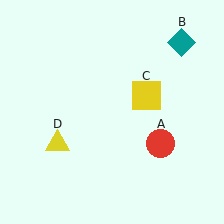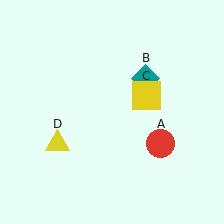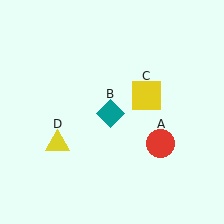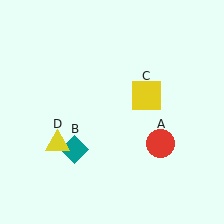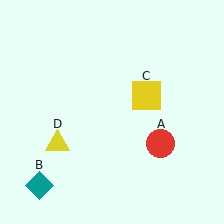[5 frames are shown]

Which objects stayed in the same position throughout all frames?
Red circle (object A) and yellow square (object C) and yellow triangle (object D) remained stationary.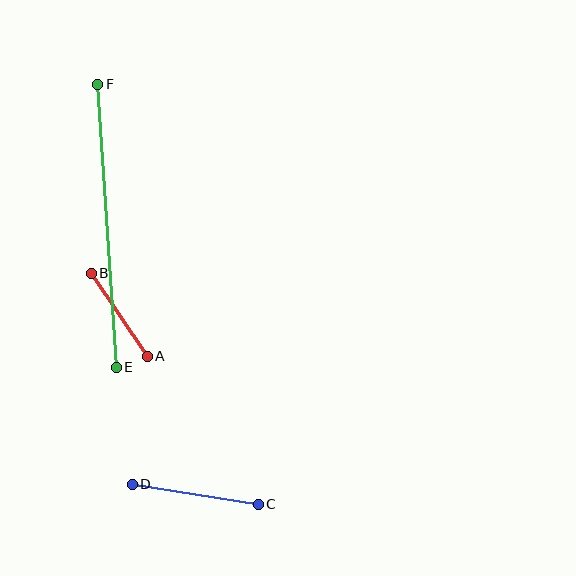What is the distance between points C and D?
The distance is approximately 128 pixels.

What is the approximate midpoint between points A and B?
The midpoint is at approximately (119, 315) pixels.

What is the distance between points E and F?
The distance is approximately 283 pixels.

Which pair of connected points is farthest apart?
Points E and F are farthest apart.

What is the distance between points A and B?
The distance is approximately 100 pixels.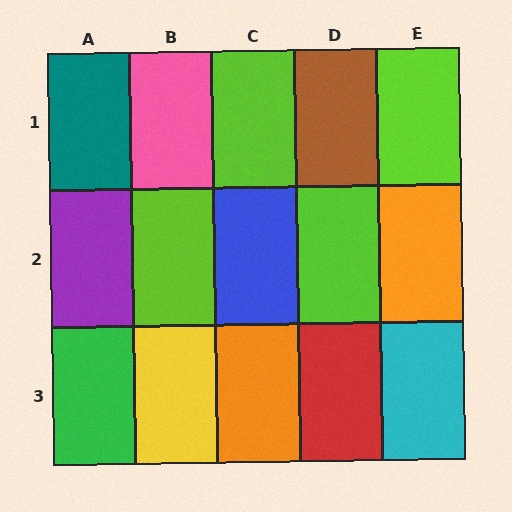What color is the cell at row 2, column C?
Blue.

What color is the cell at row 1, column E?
Lime.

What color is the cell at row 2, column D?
Lime.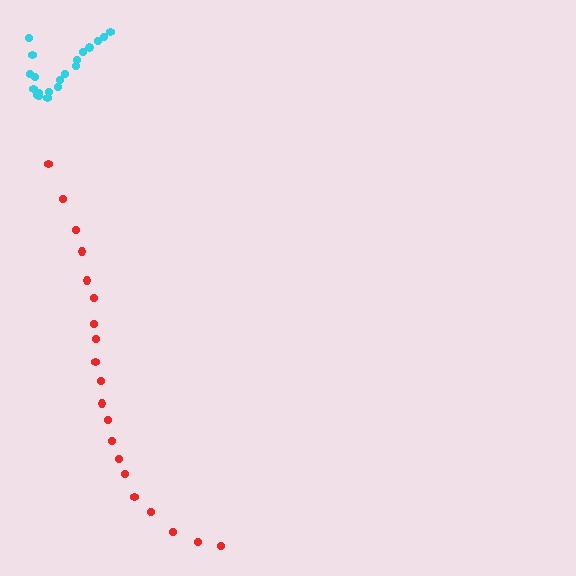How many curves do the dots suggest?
There are 2 distinct paths.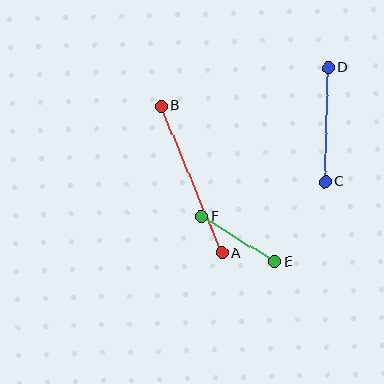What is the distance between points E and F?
The distance is approximately 86 pixels.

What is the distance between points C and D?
The distance is approximately 114 pixels.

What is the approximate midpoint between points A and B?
The midpoint is at approximately (191, 179) pixels.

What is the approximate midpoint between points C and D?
The midpoint is at approximately (327, 125) pixels.